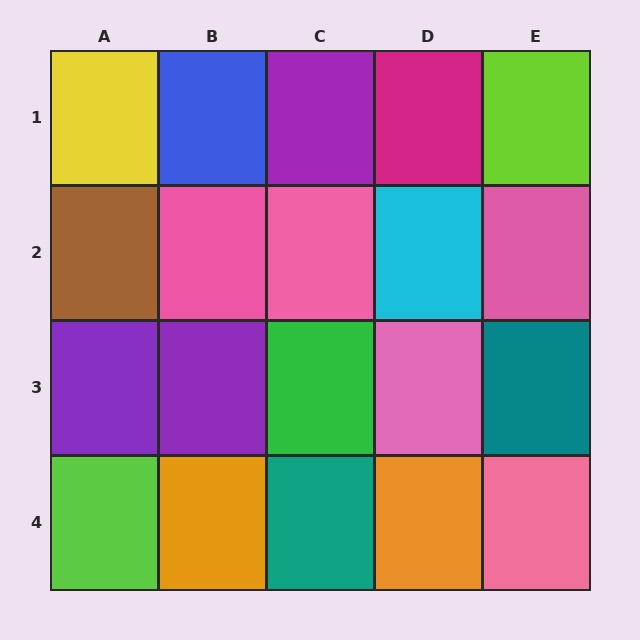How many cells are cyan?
1 cell is cyan.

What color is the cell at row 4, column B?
Orange.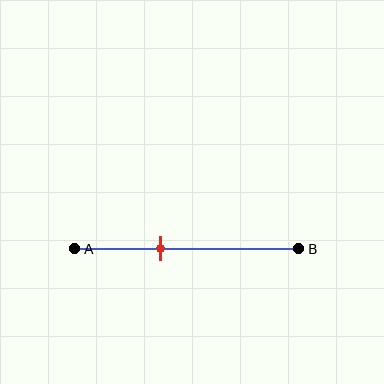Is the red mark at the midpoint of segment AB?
No, the mark is at about 40% from A, not at the 50% midpoint.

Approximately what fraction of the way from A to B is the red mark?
The red mark is approximately 40% of the way from A to B.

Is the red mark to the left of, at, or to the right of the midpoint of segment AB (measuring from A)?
The red mark is to the left of the midpoint of segment AB.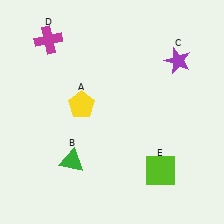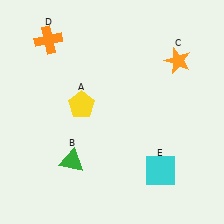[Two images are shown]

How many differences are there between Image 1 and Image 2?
There are 3 differences between the two images.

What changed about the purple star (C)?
In Image 1, C is purple. In Image 2, it changed to orange.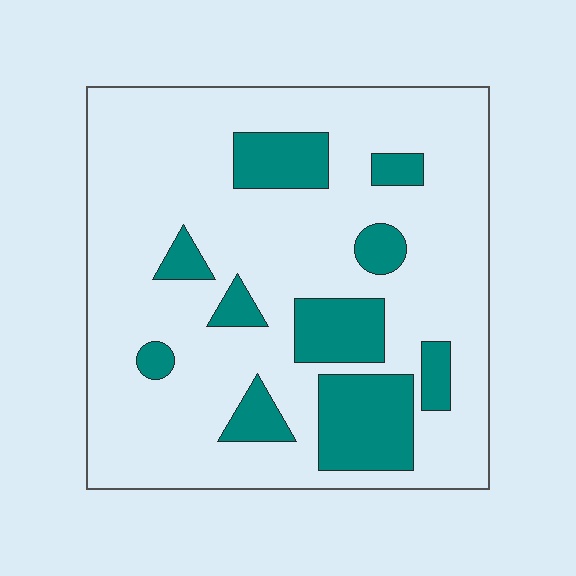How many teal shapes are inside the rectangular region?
10.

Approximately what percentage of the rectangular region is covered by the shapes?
Approximately 20%.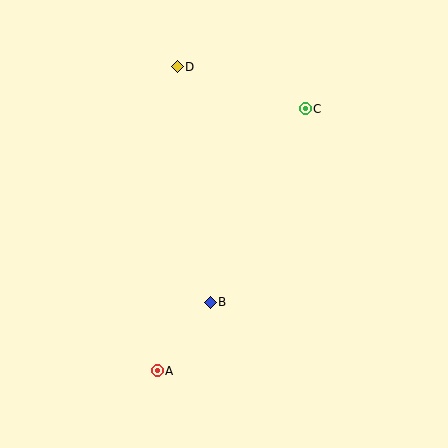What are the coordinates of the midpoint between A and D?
The midpoint between A and D is at (167, 219).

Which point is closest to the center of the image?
Point B at (210, 302) is closest to the center.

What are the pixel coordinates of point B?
Point B is at (210, 302).